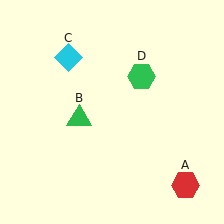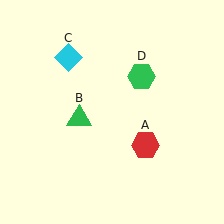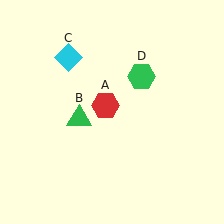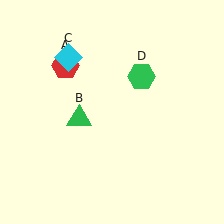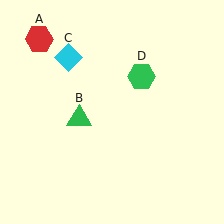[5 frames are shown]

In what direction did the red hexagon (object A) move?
The red hexagon (object A) moved up and to the left.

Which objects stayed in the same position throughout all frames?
Green triangle (object B) and cyan diamond (object C) and green hexagon (object D) remained stationary.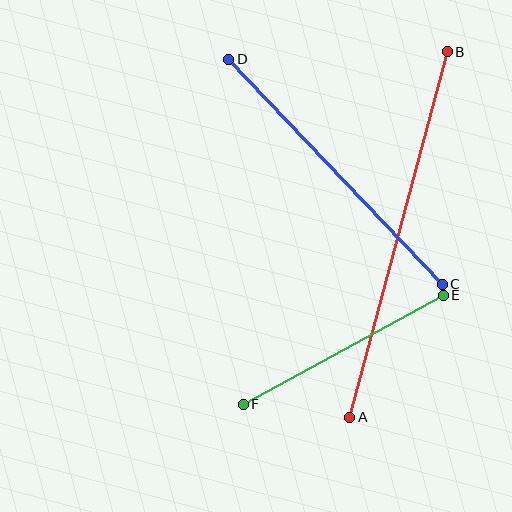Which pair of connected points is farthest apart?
Points A and B are farthest apart.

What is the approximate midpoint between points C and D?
The midpoint is at approximately (335, 172) pixels.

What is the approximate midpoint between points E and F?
The midpoint is at approximately (343, 350) pixels.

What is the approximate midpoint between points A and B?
The midpoint is at approximately (399, 234) pixels.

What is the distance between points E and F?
The distance is approximately 228 pixels.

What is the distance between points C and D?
The distance is approximately 311 pixels.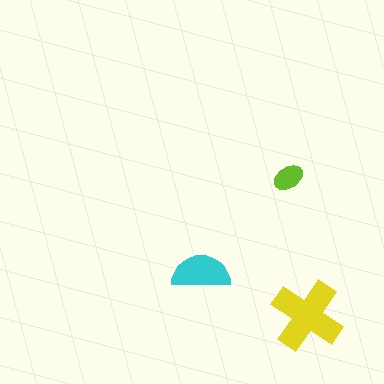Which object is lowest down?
The yellow cross is bottommost.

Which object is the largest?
The yellow cross.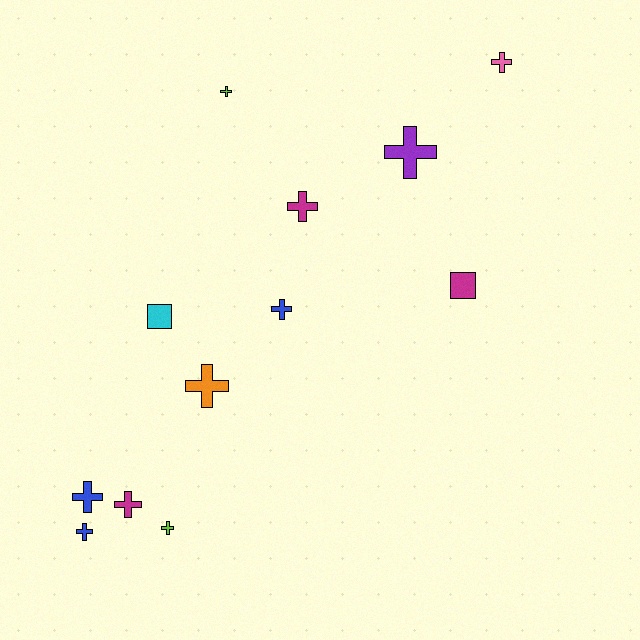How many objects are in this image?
There are 12 objects.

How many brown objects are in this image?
There are no brown objects.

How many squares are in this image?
There are 2 squares.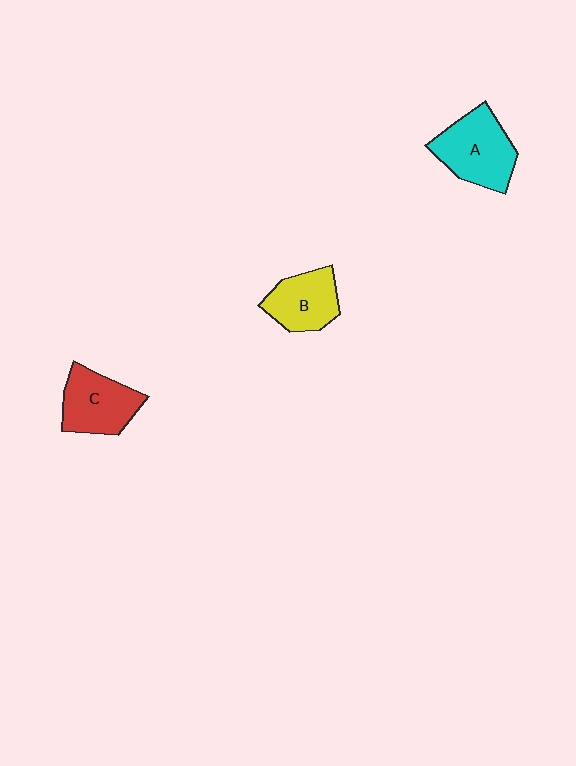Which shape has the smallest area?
Shape B (yellow).